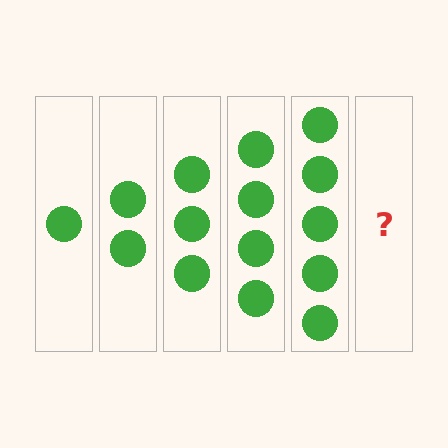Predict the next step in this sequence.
The next step is 6 circles.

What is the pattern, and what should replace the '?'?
The pattern is that each step adds one more circle. The '?' should be 6 circles.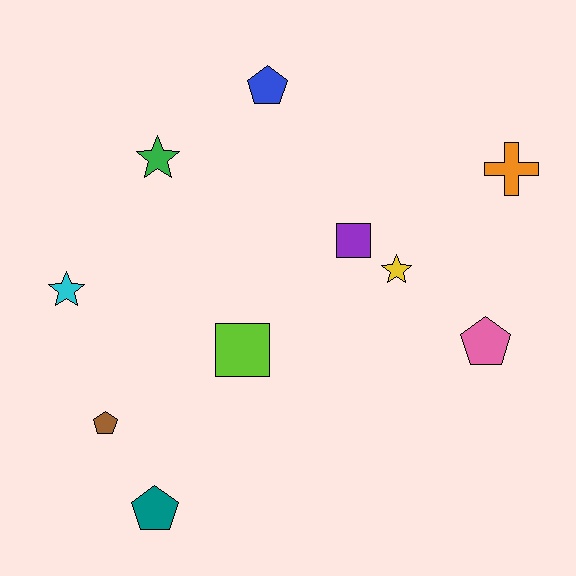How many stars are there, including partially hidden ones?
There are 3 stars.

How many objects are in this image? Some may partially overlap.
There are 10 objects.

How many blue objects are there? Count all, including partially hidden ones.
There is 1 blue object.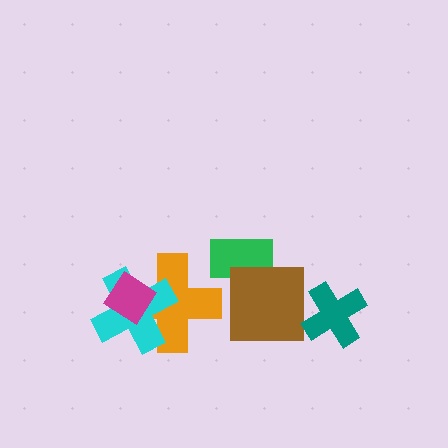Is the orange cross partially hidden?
Yes, it is partially covered by another shape.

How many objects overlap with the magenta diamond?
2 objects overlap with the magenta diamond.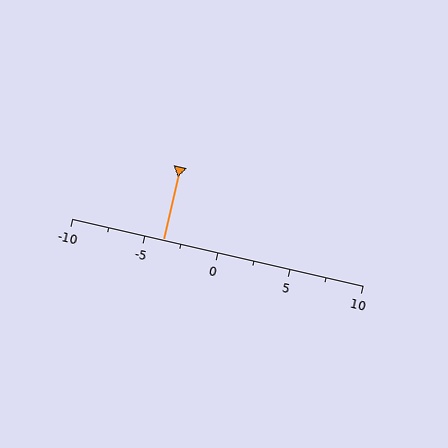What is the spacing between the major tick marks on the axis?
The major ticks are spaced 5 apart.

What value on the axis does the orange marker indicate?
The marker indicates approximately -3.8.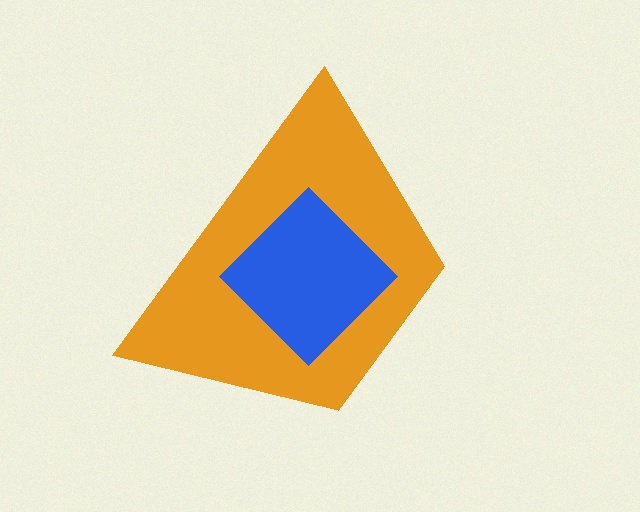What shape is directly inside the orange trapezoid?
The blue diamond.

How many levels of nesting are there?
2.